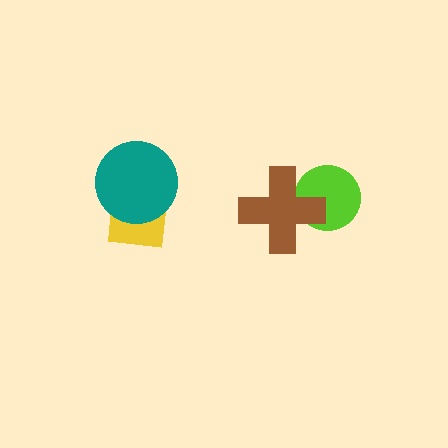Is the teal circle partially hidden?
No, no other shape covers it.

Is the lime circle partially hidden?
Yes, it is partially covered by another shape.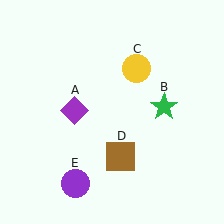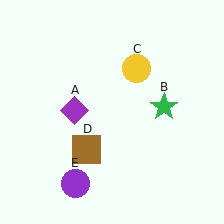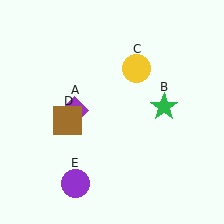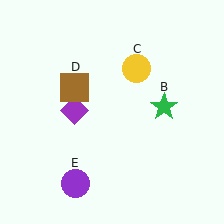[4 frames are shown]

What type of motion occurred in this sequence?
The brown square (object D) rotated clockwise around the center of the scene.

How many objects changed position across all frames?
1 object changed position: brown square (object D).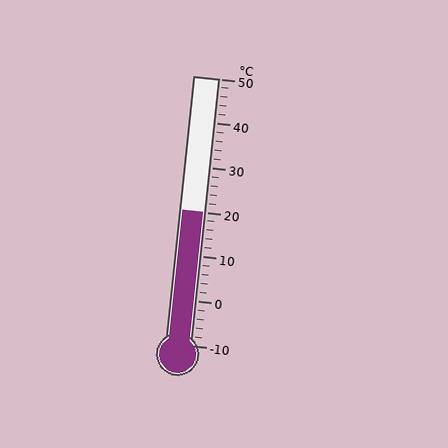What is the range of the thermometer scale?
The thermometer scale ranges from -10°C to 50°C.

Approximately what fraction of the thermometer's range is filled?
The thermometer is filled to approximately 50% of its range.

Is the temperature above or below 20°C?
The temperature is at 20°C.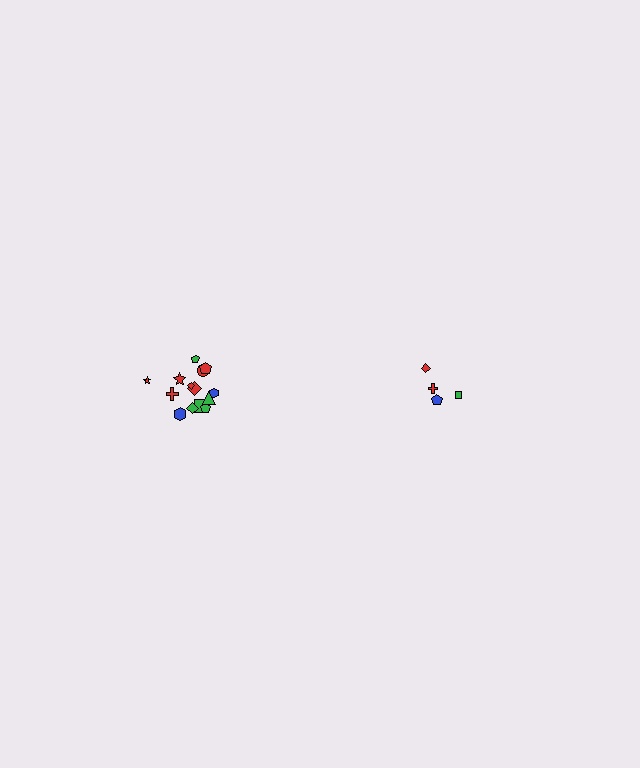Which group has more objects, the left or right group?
The left group.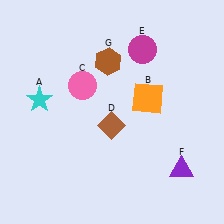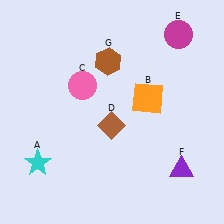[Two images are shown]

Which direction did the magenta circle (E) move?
The magenta circle (E) moved right.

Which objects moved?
The objects that moved are: the cyan star (A), the magenta circle (E).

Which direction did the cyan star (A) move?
The cyan star (A) moved down.